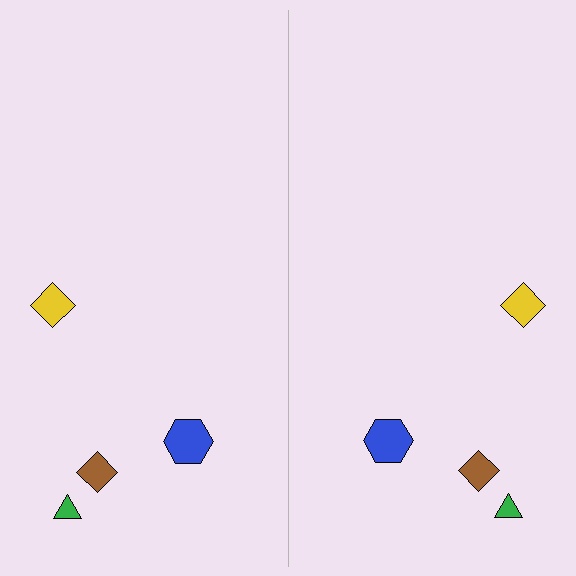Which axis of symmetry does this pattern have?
The pattern has a vertical axis of symmetry running through the center of the image.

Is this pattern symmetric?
Yes, this pattern has bilateral (reflection) symmetry.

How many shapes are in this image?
There are 8 shapes in this image.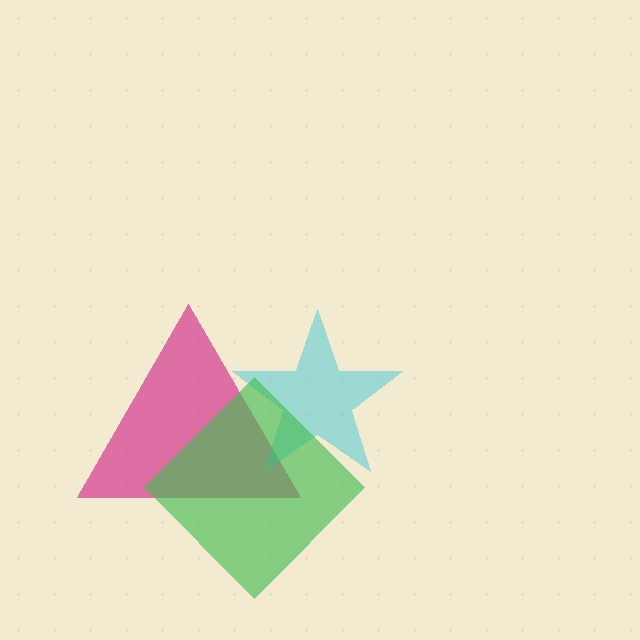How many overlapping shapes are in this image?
There are 3 overlapping shapes in the image.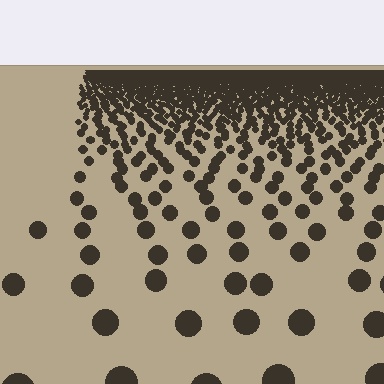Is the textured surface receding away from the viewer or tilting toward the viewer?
The surface is receding away from the viewer. Texture elements get smaller and denser toward the top.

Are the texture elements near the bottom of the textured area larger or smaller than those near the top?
Larger. Near the bottom, elements are closer to the viewer and appear at a bigger on-screen size.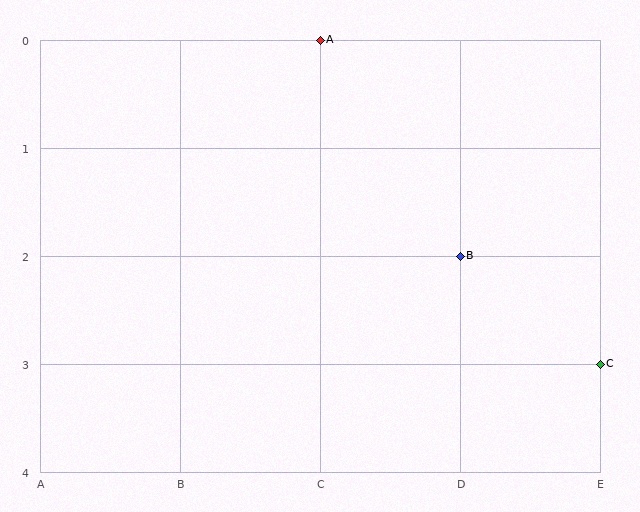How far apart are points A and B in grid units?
Points A and B are 1 column and 2 rows apart (about 2.2 grid units diagonally).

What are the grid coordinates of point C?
Point C is at grid coordinates (E, 3).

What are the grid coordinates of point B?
Point B is at grid coordinates (D, 2).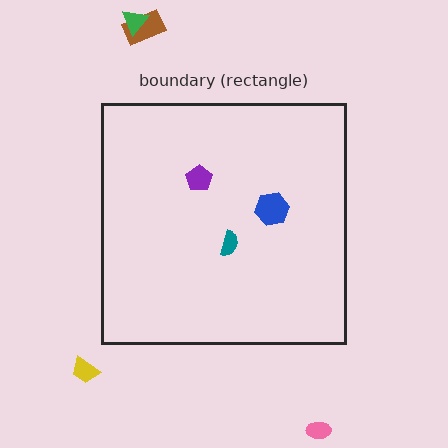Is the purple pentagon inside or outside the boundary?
Inside.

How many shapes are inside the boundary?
3 inside, 4 outside.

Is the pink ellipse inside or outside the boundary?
Outside.